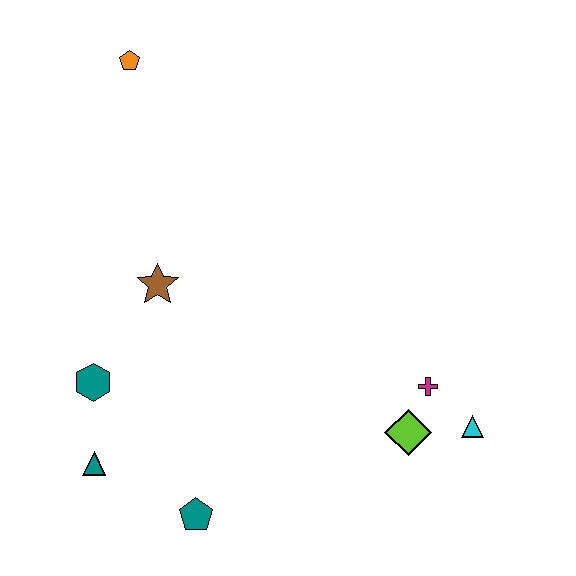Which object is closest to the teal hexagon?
The teal triangle is closest to the teal hexagon.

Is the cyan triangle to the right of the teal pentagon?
Yes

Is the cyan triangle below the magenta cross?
Yes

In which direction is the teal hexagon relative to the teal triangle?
The teal hexagon is above the teal triangle.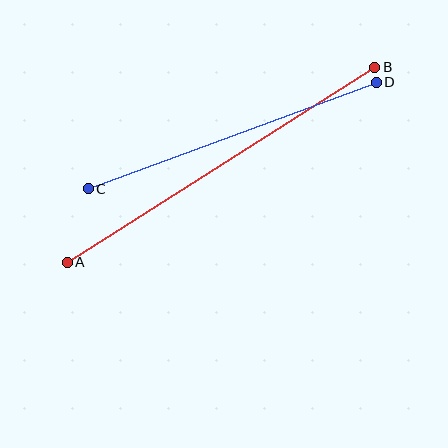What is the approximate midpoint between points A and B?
The midpoint is at approximately (221, 165) pixels.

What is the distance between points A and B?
The distance is approximately 364 pixels.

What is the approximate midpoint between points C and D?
The midpoint is at approximately (232, 136) pixels.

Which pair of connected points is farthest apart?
Points A and B are farthest apart.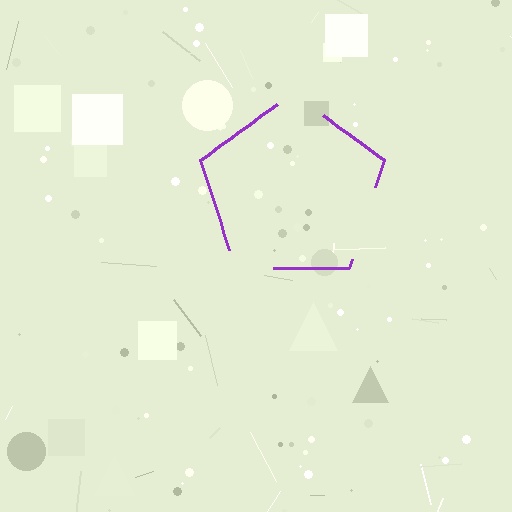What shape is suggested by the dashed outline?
The dashed outline suggests a pentagon.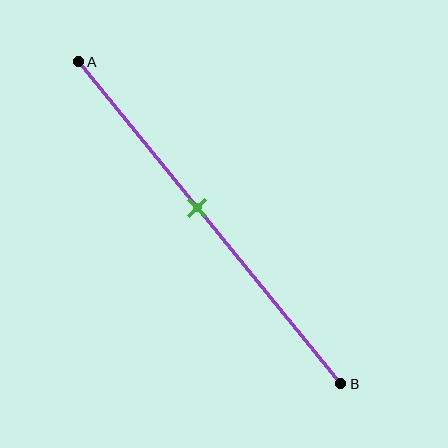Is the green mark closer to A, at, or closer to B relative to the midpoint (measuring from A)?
The green mark is closer to point A than the midpoint of segment AB.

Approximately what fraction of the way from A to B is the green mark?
The green mark is approximately 45% of the way from A to B.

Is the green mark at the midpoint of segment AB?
No, the mark is at about 45% from A, not at the 50% midpoint.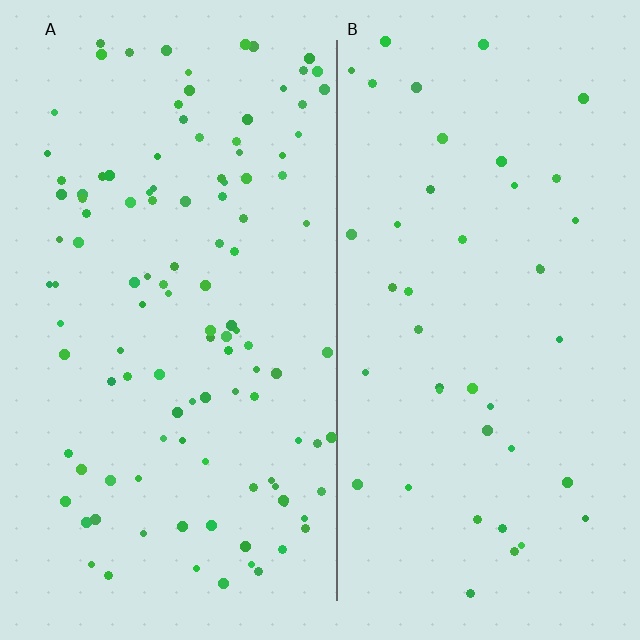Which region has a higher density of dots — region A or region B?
A (the left).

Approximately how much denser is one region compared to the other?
Approximately 2.6× — region A over region B.